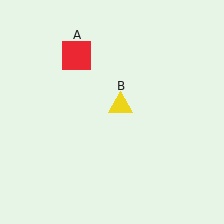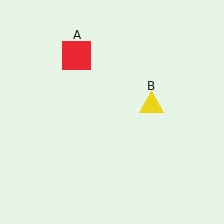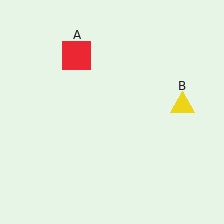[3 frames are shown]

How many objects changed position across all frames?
1 object changed position: yellow triangle (object B).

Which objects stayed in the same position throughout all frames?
Red square (object A) remained stationary.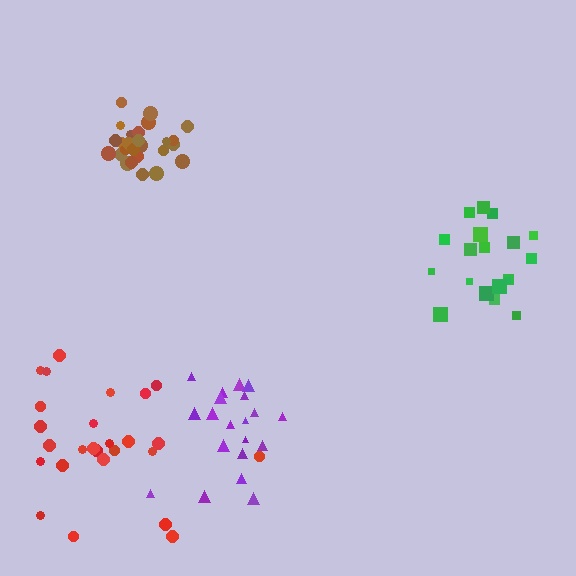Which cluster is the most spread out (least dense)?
Red.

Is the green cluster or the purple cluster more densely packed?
Purple.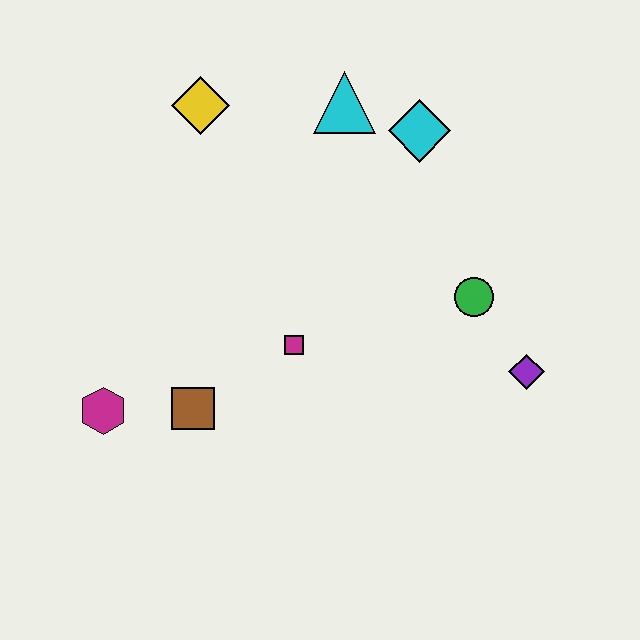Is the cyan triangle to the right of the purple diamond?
No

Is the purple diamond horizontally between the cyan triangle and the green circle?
No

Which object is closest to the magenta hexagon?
The brown square is closest to the magenta hexagon.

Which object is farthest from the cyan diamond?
The magenta hexagon is farthest from the cyan diamond.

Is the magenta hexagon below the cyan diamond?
Yes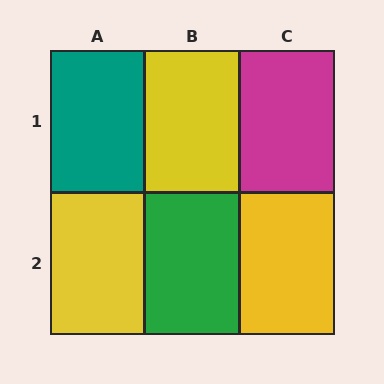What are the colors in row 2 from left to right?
Yellow, green, yellow.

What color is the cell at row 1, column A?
Teal.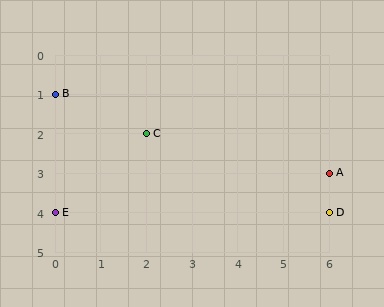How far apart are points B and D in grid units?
Points B and D are 6 columns and 3 rows apart (about 6.7 grid units diagonally).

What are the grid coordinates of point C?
Point C is at grid coordinates (2, 2).